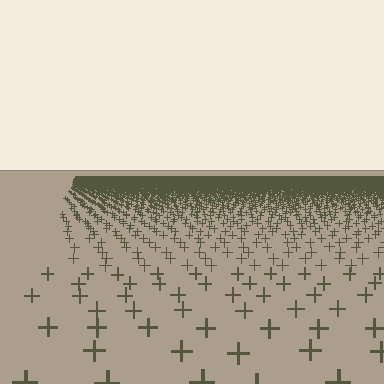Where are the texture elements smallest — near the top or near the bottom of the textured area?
Near the top.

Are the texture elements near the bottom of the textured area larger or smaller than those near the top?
Larger. Near the bottom, elements are closer to the viewer and appear at a bigger on-screen size.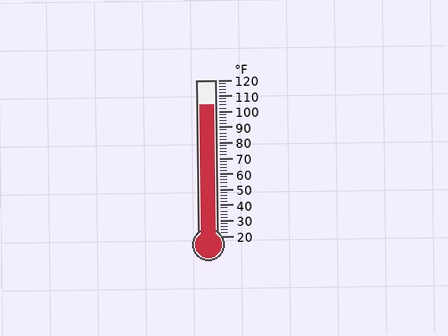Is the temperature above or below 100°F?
The temperature is above 100°F.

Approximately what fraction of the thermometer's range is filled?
The thermometer is filled to approximately 85% of its range.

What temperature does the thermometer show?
The thermometer shows approximately 104°F.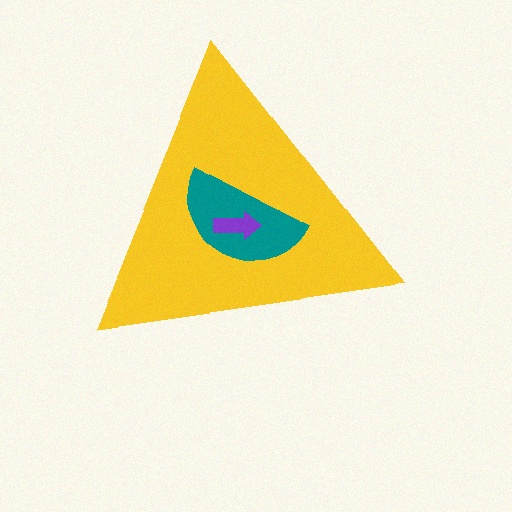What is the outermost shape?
The yellow triangle.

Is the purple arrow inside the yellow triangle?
Yes.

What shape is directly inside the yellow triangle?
The teal semicircle.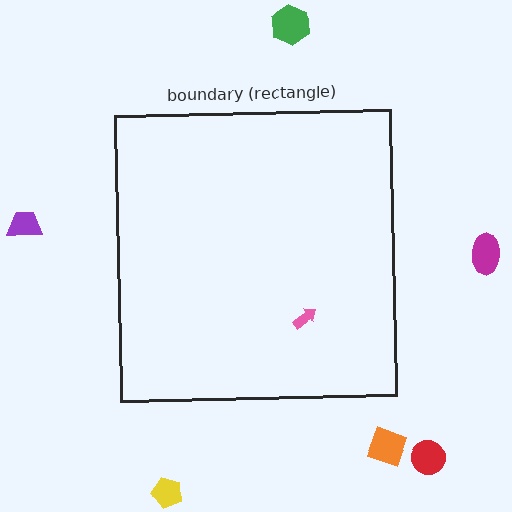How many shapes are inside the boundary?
1 inside, 6 outside.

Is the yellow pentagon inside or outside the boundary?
Outside.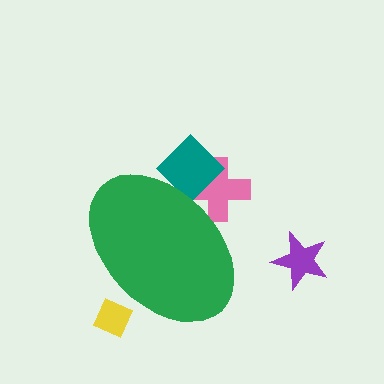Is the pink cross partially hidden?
Yes, the pink cross is partially hidden behind the green ellipse.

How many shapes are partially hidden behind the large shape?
3 shapes are partially hidden.